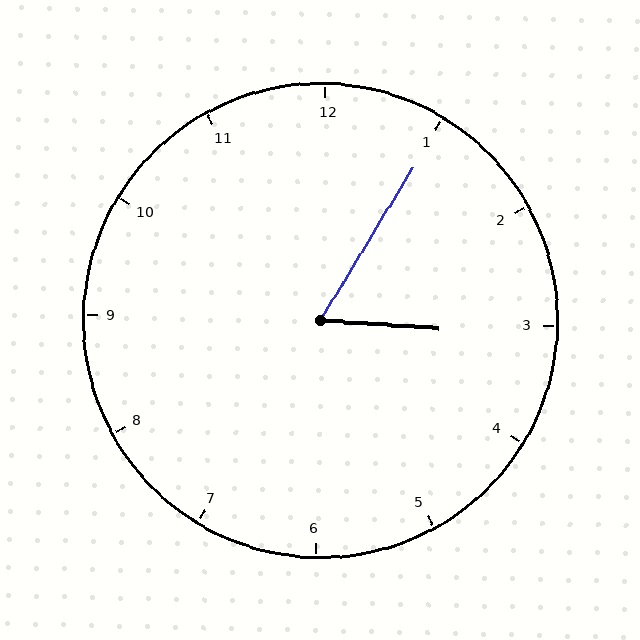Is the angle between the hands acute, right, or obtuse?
It is acute.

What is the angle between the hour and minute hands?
Approximately 62 degrees.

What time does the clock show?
3:05.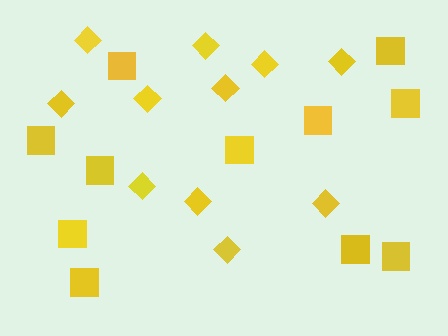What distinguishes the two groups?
There are 2 groups: one group of diamonds (11) and one group of squares (11).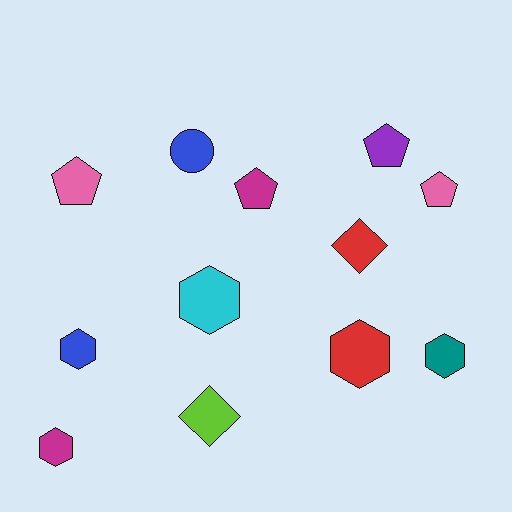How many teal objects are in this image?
There is 1 teal object.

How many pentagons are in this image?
There are 4 pentagons.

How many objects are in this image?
There are 12 objects.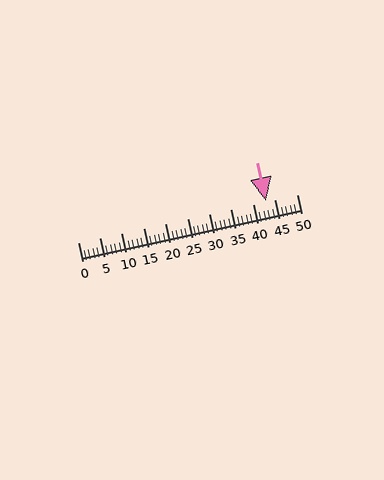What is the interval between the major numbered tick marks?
The major tick marks are spaced 5 units apart.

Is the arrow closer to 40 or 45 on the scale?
The arrow is closer to 45.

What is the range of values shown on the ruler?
The ruler shows values from 0 to 50.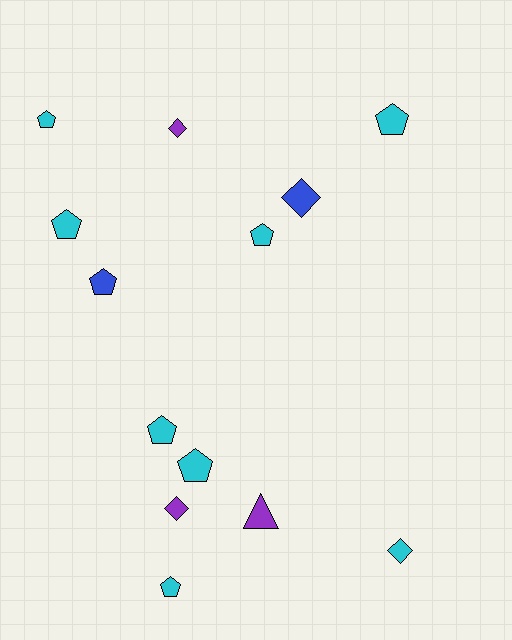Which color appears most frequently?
Cyan, with 8 objects.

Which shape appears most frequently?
Pentagon, with 8 objects.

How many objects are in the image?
There are 13 objects.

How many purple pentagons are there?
There are no purple pentagons.